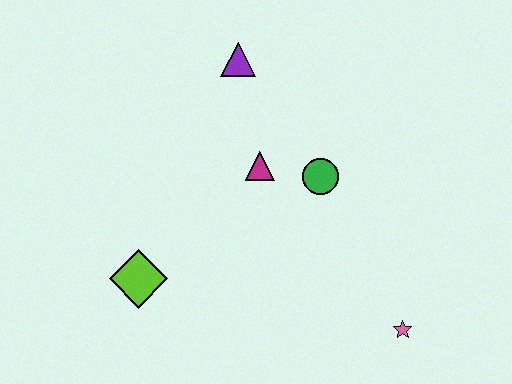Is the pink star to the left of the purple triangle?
No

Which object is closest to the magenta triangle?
The green circle is closest to the magenta triangle.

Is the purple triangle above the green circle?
Yes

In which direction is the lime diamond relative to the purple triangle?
The lime diamond is below the purple triangle.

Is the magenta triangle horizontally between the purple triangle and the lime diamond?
No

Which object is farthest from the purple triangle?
The pink star is farthest from the purple triangle.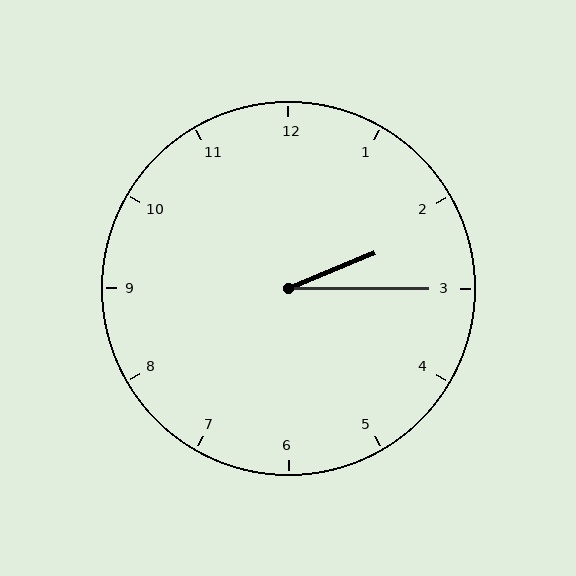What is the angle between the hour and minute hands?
Approximately 22 degrees.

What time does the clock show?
2:15.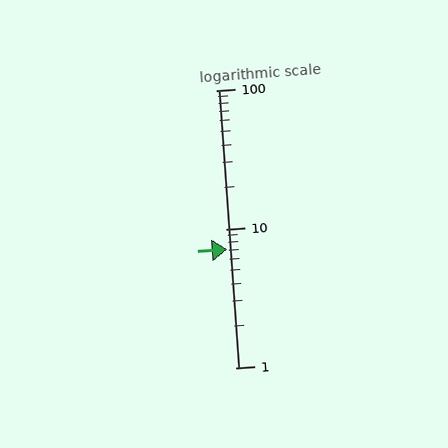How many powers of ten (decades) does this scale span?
The scale spans 2 decades, from 1 to 100.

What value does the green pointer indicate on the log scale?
The pointer indicates approximately 7.1.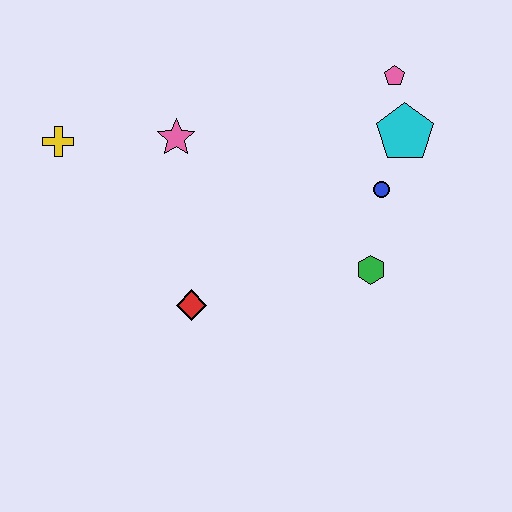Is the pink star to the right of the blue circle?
No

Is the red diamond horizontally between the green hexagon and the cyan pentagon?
No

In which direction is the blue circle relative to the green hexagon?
The blue circle is above the green hexagon.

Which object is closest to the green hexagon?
The blue circle is closest to the green hexagon.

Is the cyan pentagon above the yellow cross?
Yes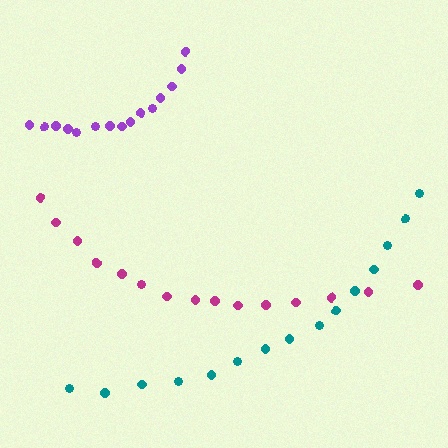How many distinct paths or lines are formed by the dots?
There are 3 distinct paths.